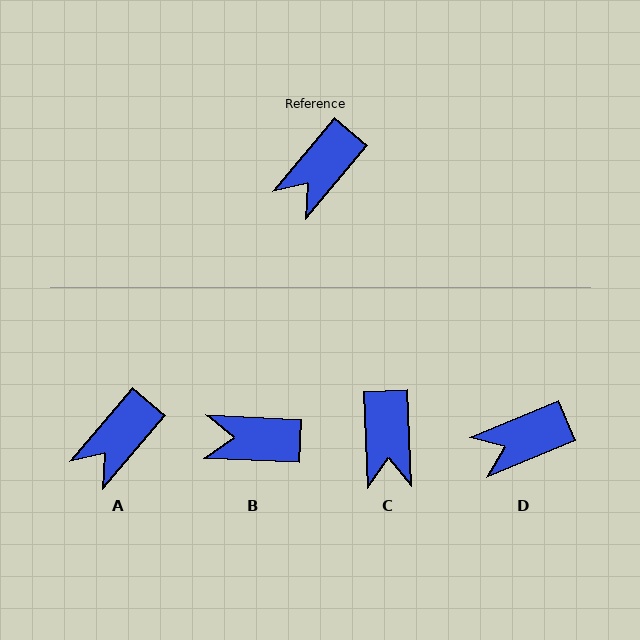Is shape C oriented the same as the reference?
No, it is off by about 43 degrees.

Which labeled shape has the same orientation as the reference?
A.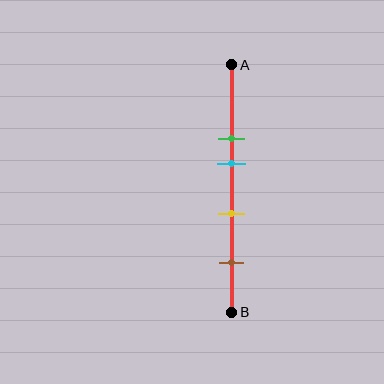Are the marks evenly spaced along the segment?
No, the marks are not evenly spaced.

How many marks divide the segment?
There are 4 marks dividing the segment.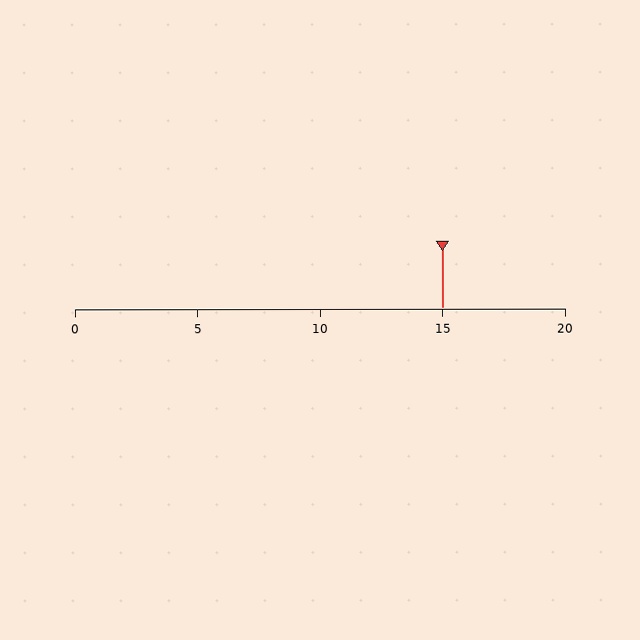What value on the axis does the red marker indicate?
The marker indicates approximately 15.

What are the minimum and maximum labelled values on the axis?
The axis runs from 0 to 20.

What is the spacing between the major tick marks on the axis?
The major ticks are spaced 5 apart.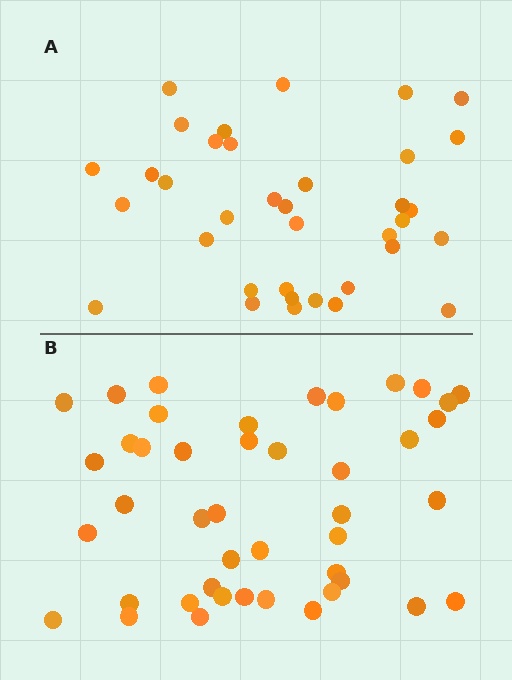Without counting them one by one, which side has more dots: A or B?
Region B (the bottom region) has more dots.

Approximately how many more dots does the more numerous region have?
Region B has roughly 8 or so more dots than region A.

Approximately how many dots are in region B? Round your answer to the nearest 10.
About 40 dots. (The exact count is 44, which rounds to 40.)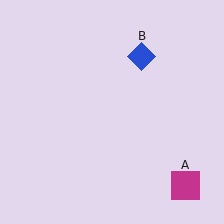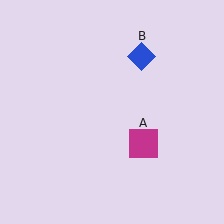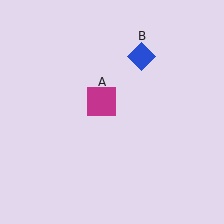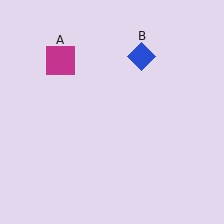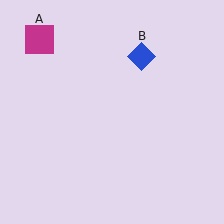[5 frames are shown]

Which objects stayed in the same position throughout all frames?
Blue diamond (object B) remained stationary.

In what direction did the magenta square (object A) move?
The magenta square (object A) moved up and to the left.